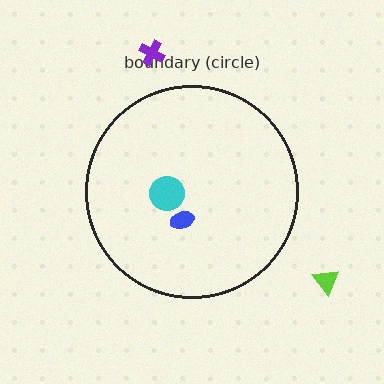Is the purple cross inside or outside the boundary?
Outside.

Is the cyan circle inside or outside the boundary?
Inside.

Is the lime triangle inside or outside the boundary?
Outside.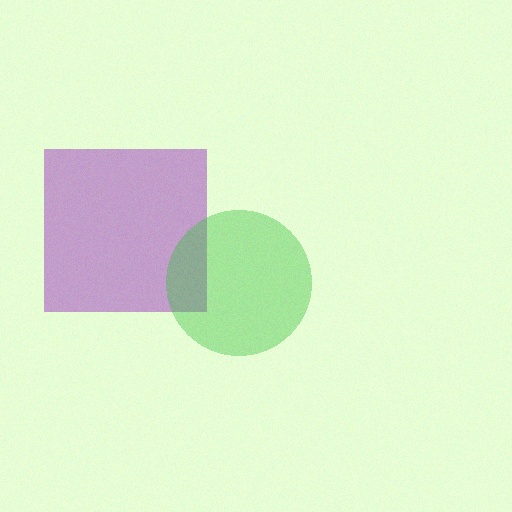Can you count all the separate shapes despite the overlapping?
Yes, there are 2 separate shapes.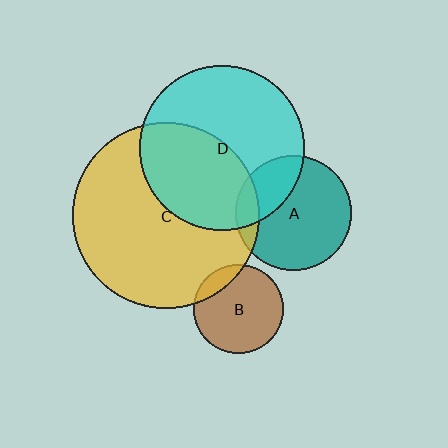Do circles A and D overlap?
Yes.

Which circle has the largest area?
Circle C (yellow).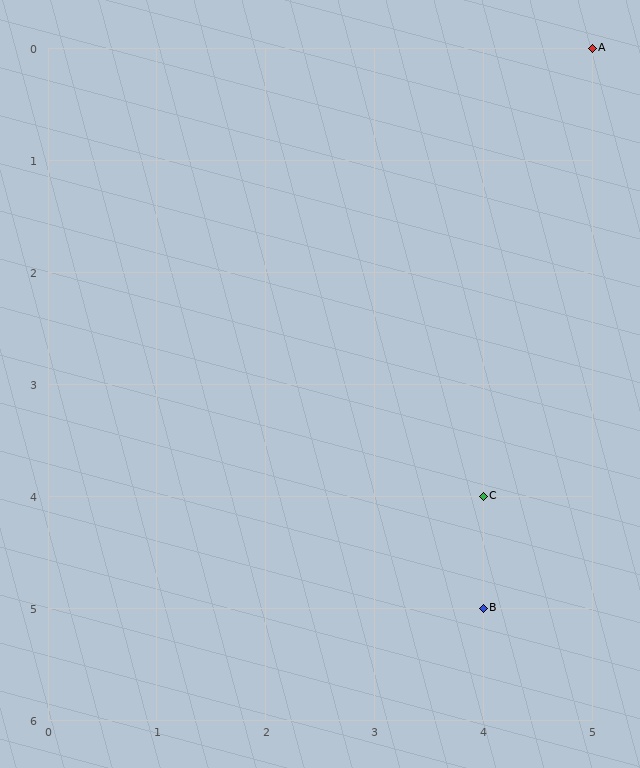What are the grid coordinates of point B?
Point B is at grid coordinates (4, 5).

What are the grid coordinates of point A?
Point A is at grid coordinates (5, 0).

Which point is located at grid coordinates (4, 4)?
Point C is at (4, 4).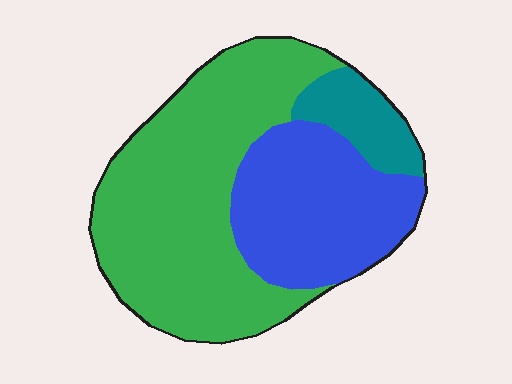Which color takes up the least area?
Teal, at roughly 10%.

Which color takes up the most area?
Green, at roughly 55%.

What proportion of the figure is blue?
Blue covers 32% of the figure.